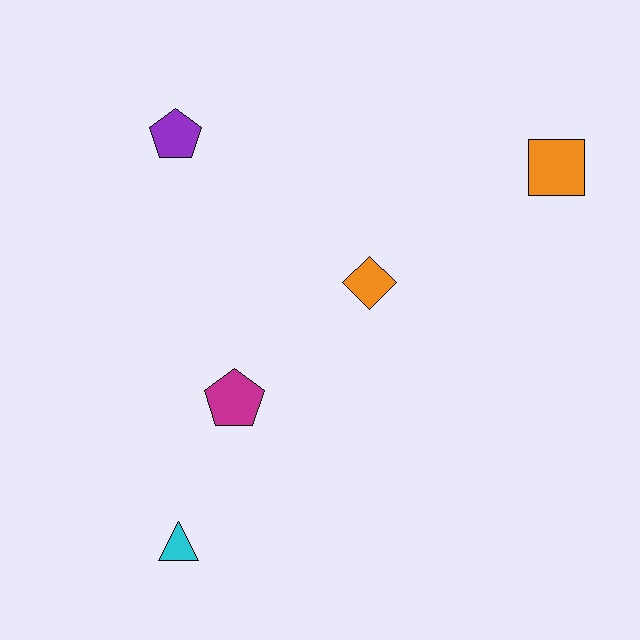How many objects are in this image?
There are 5 objects.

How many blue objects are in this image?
There are no blue objects.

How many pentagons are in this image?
There are 2 pentagons.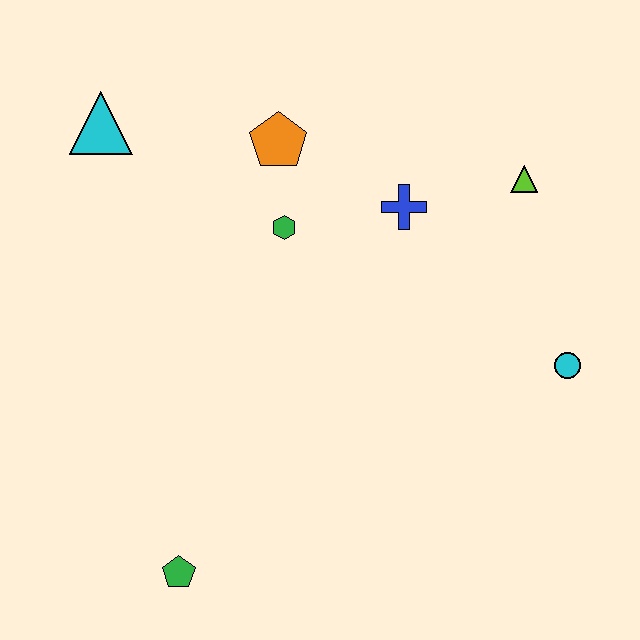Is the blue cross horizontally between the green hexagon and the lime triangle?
Yes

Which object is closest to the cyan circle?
The lime triangle is closest to the cyan circle.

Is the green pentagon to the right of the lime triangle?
No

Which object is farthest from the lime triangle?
The green pentagon is farthest from the lime triangle.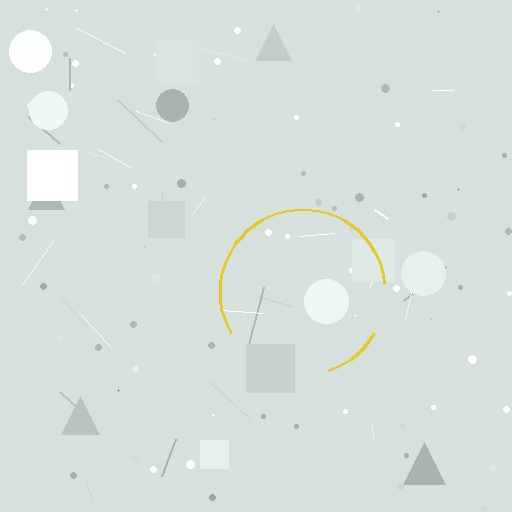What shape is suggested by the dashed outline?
The dashed outline suggests a circle.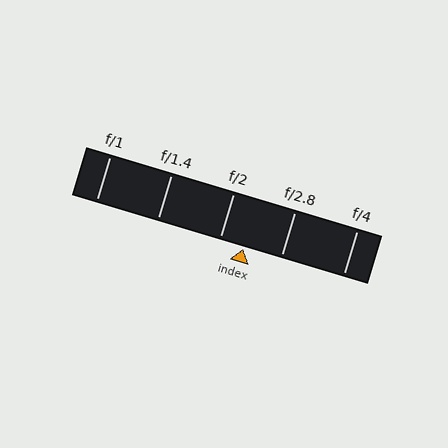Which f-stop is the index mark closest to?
The index mark is closest to f/2.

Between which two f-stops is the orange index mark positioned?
The index mark is between f/2 and f/2.8.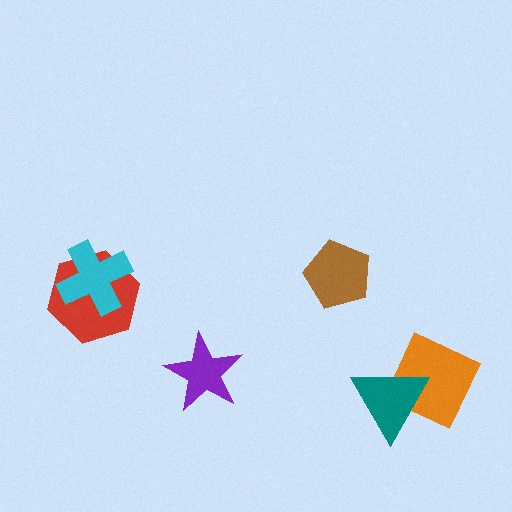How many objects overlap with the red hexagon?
1 object overlaps with the red hexagon.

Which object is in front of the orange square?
The teal triangle is in front of the orange square.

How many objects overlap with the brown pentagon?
0 objects overlap with the brown pentagon.